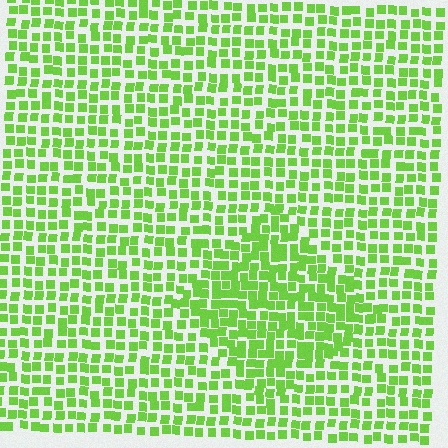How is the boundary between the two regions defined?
The boundary is defined by a change in element density (approximately 1.5x ratio). All elements are the same color, size, and shape.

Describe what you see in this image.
The image contains small lime elements arranged at two different densities. A diamond-shaped region is visible where the elements are more densely packed than the surrounding area.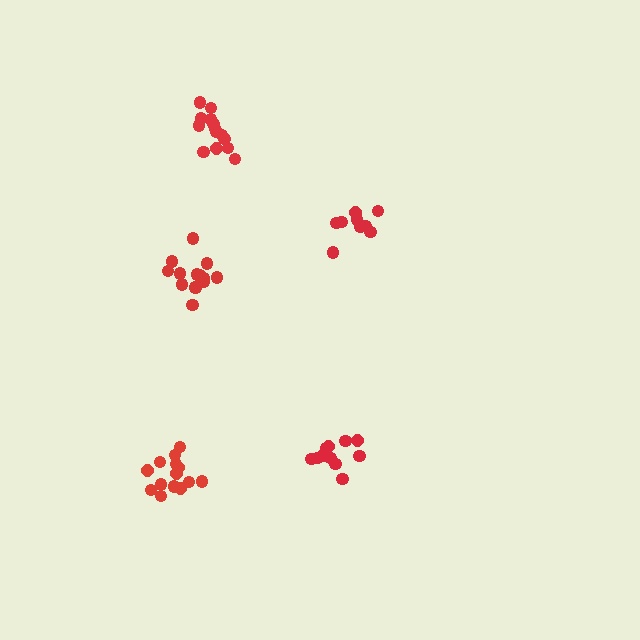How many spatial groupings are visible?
There are 5 spatial groupings.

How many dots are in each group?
Group 1: 9 dots, Group 2: 14 dots, Group 3: 11 dots, Group 4: 14 dots, Group 5: 14 dots (62 total).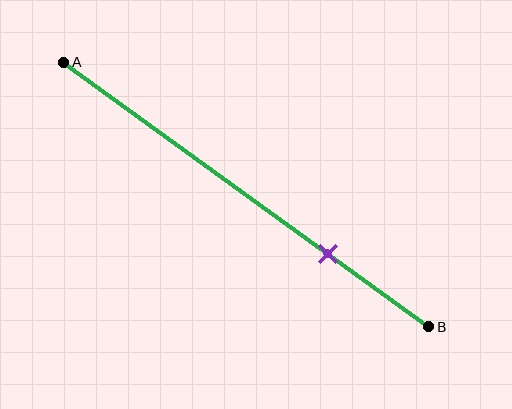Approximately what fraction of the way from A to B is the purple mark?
The purple mark is approximately 70% of the way from A to B.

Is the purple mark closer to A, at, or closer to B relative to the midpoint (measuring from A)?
The purple mark is closer to point B than the midpoint of segment AB.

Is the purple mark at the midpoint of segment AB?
No, the mark is at about 70% from A, not at the 50% midpoint.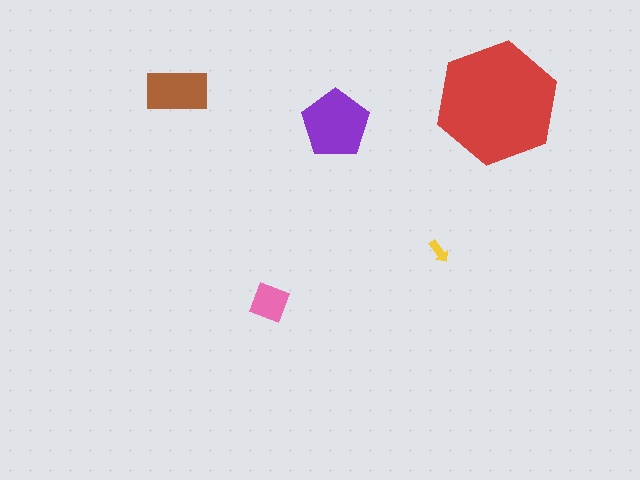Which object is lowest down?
The pink diamond is bottommost.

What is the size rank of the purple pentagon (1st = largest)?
2nd.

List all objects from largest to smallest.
The red hexagon, the purple pentagon, the brown rectangle, the pink diamond, the yellow arrow.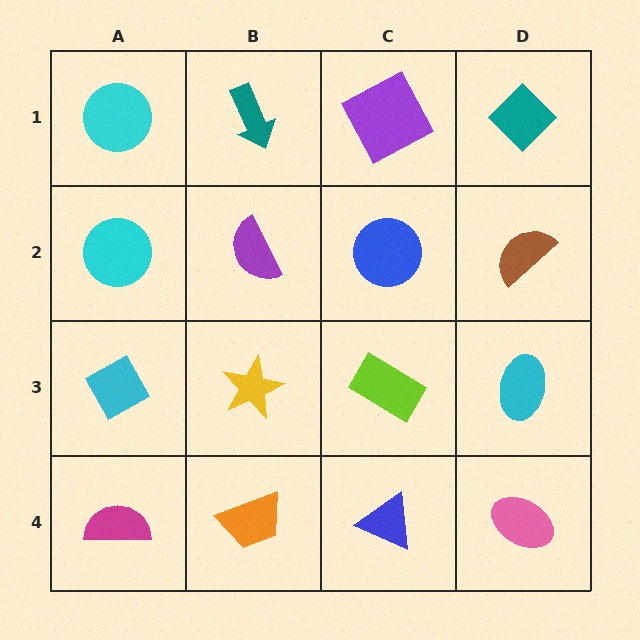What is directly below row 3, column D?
A pink ellipse.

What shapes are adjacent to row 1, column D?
A brown semicircle (row 2, column D), a purple square (row 1, column C).